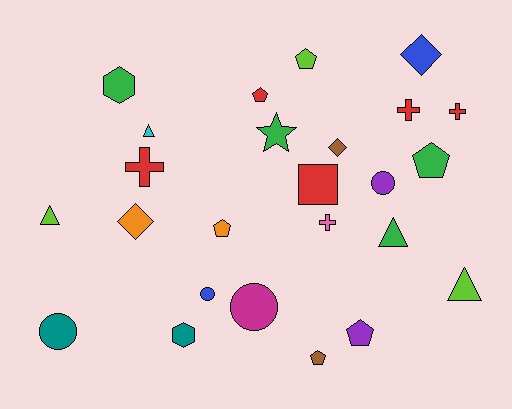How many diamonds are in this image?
There are 3 diamonds.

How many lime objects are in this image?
There are 3 lime objects.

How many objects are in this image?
There are 25 objects.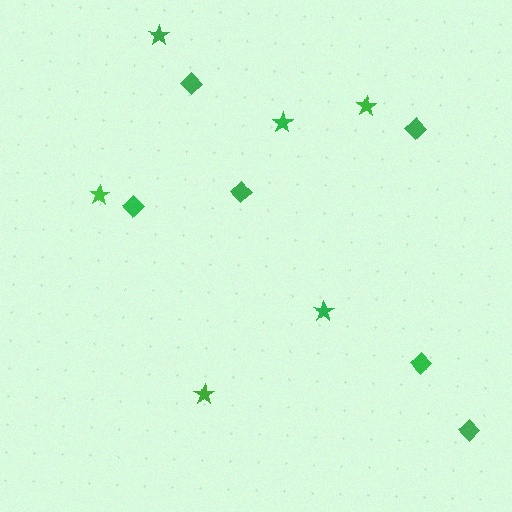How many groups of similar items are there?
There are 2 groups: one group of stars (6) and one group of diamonds (6).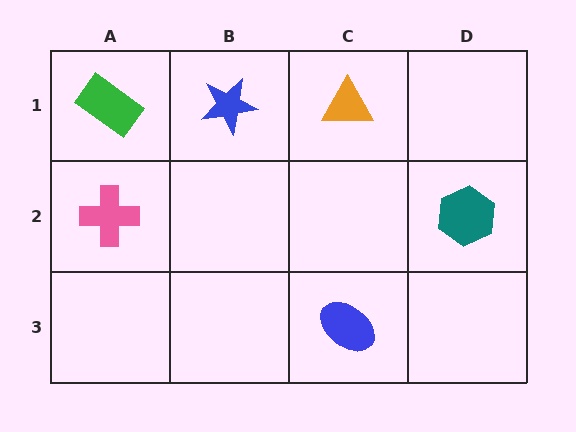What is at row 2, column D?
A teal hexagon.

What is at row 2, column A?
A pink cross.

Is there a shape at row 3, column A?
No, that cell is empty.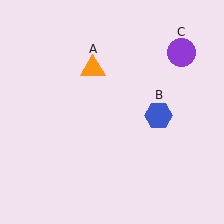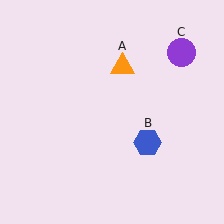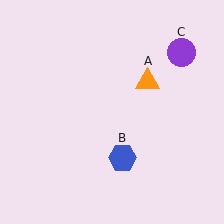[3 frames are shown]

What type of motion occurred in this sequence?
The orange triangle (object A), blue hexagon (object B) rotated clockwise around the center of the scene.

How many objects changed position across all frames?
2 objects changed position: orange triangle (object A), blue hexagon (object B).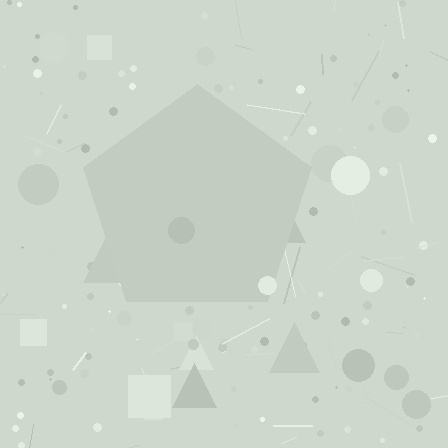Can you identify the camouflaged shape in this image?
The camouflaged shape is a pentagon.